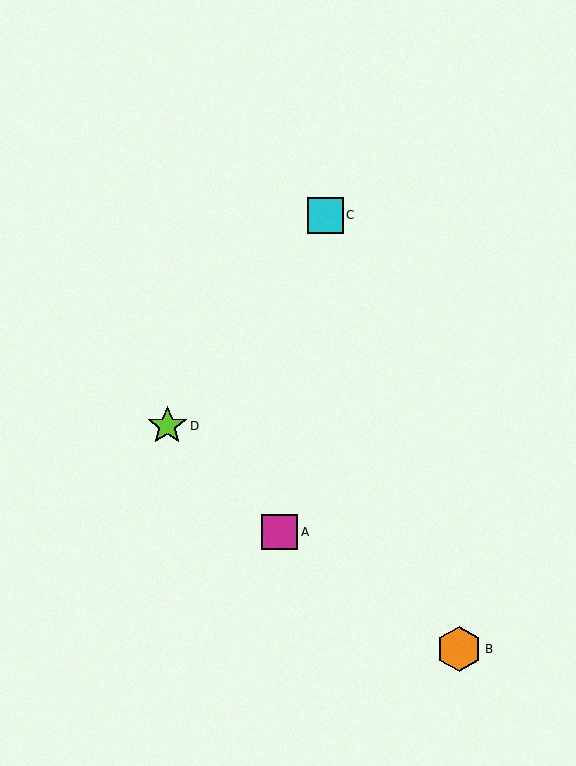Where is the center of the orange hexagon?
The center of the orange hexagon is at (459, 649).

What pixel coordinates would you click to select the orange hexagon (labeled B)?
Click at (459, 649) to select the orange hexagon B.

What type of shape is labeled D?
Shape D is a lime star.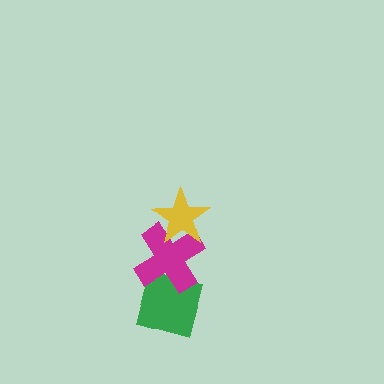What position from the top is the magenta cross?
The magenta cross is 2nd from the top.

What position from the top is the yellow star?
The yellow star is 1st from the top.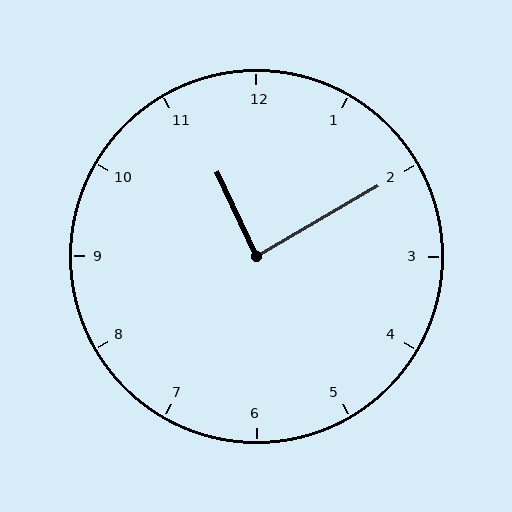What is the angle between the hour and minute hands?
Approximately 85 degrees.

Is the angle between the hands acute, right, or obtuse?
It is right.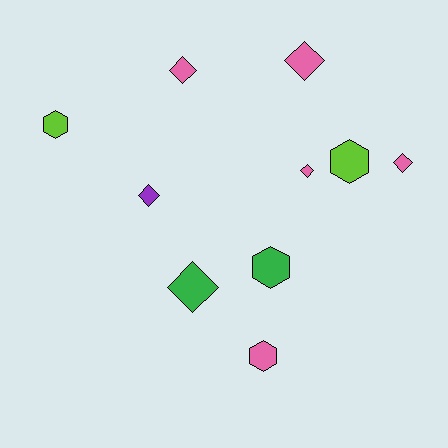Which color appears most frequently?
Pink, with 5 objects.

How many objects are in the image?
There are 10 objects.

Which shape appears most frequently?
Diamond, with 6 objects.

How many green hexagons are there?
There is 1 green hexagon.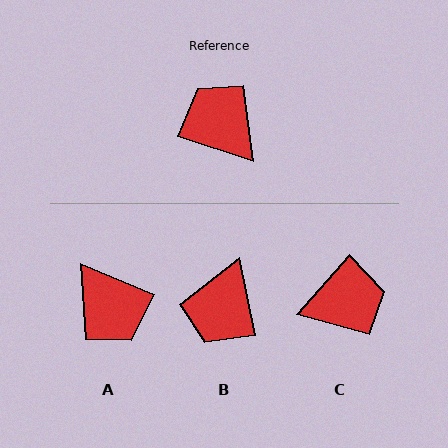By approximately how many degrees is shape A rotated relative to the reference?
Approximately 176 degrees counter-clockwise.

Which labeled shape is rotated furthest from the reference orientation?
A, about 176 degrees away.